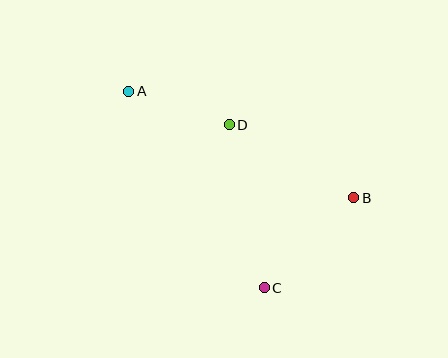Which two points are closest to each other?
Points A and D are closest to each other.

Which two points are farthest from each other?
Points A and B are farthest from each other.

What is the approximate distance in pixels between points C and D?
The distance between C and D is approximately 167 pixels.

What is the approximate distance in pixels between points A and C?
The distance between A and C is approximately 239 pixels.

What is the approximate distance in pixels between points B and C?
The distance between B and C is approximately 127 pixels.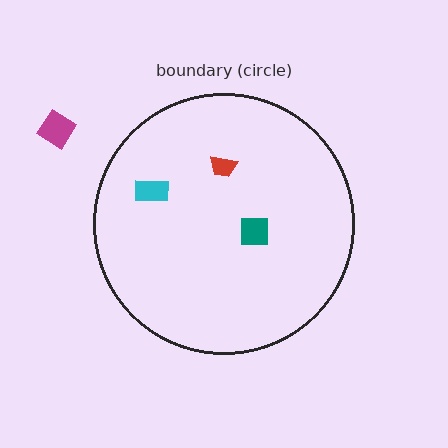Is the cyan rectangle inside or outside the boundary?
Inside.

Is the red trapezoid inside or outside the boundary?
Inside.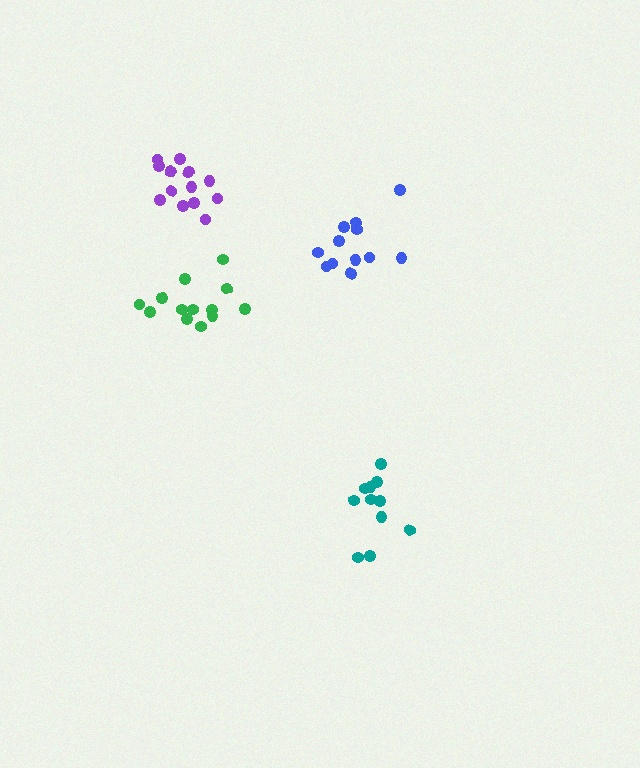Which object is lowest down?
The teal cluster is bottommost.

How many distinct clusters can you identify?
There are 4 distinct clusters.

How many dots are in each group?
Group 1: 13 dots, Group 2: 12 dots, Group 3: 13 dots, Group 4: 11 dots (49 total).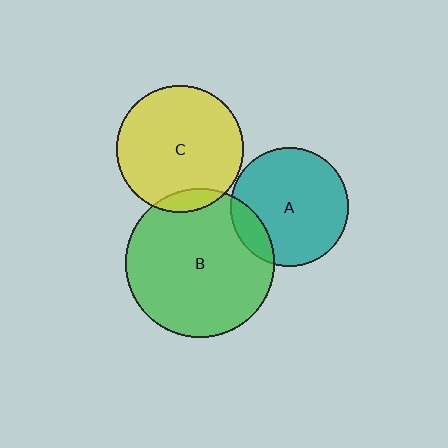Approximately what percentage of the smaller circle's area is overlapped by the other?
Approximately 10%.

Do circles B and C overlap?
Yes.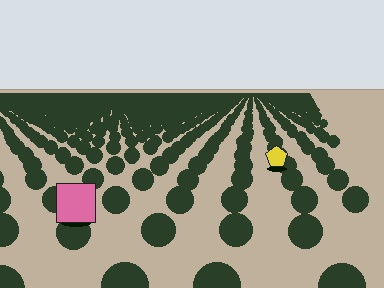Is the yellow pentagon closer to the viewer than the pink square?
No. The pink square is closer — you can tell from the texture gradient: the ground texture is coarser near it.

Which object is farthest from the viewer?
The yellow pentagon is farthest from the viewer. It appears smaller and the ground texture around it is denser.